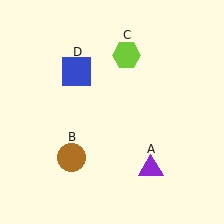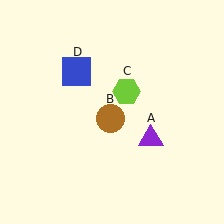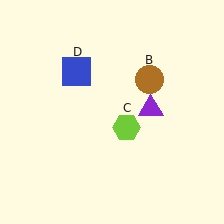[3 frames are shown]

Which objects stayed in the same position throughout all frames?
Blue square (object D) remained stationary.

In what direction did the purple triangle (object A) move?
The purple triangle (object A) moved up.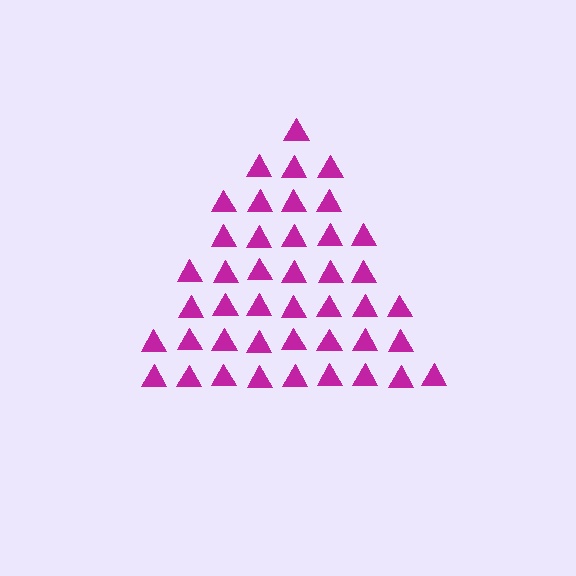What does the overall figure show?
The overall figure shows a triangle.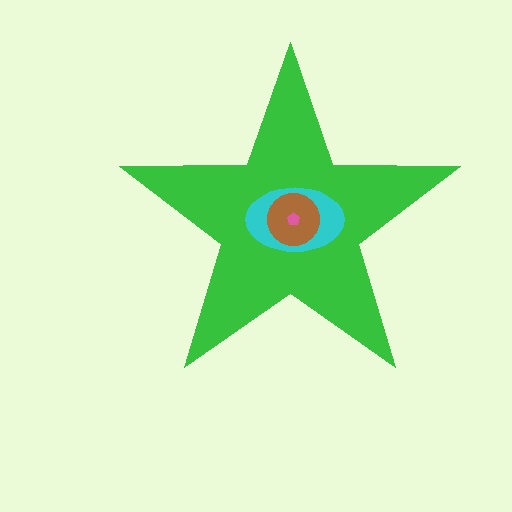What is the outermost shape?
The green star.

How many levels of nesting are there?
4.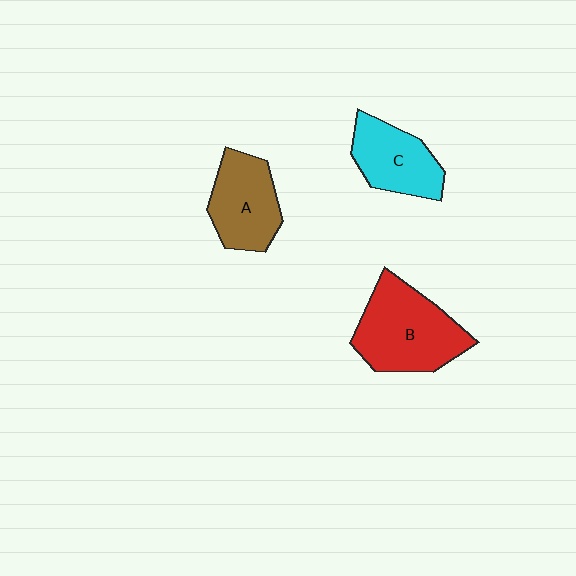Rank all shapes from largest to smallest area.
From largest to smallest: B (red), A (brown), C (cyan).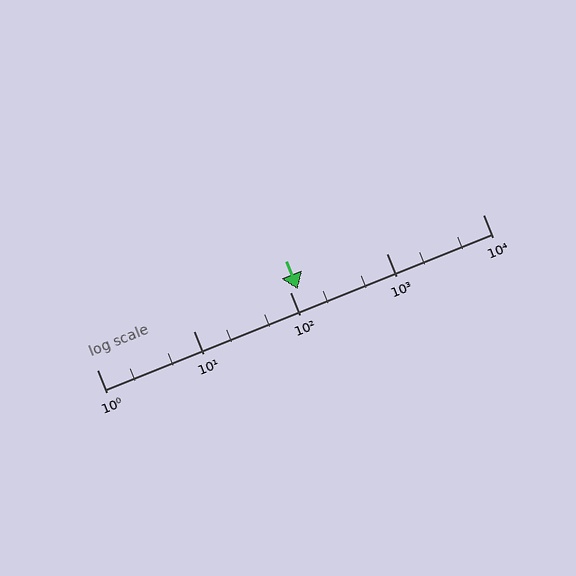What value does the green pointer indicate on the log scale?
The pointer indicates approximately 120.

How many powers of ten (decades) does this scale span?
The scale spans 4 decades, from 1 to 10000.